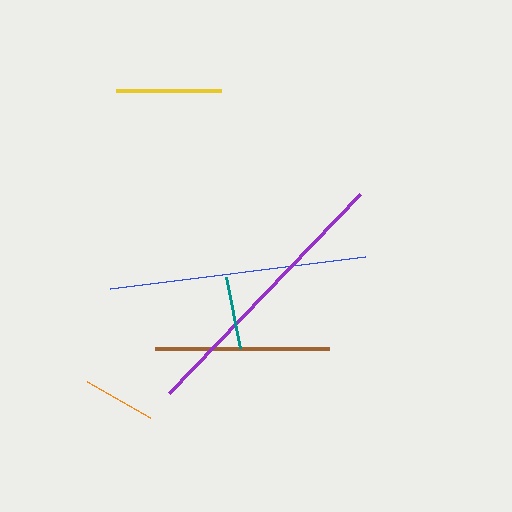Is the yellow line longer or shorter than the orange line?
The yellow line is longer than the orange line.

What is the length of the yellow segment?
The yellow segment is approximately 105 pixels long.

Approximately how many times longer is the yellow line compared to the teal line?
The yellow line is approximately 1.4 times the length of the teal line.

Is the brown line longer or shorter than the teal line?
The brown line is longer than the teal line.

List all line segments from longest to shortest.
From longest to shortest: purple, blue, brown, yellow, teal, orange.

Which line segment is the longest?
The purple line is the longest at approximately 276 pixels.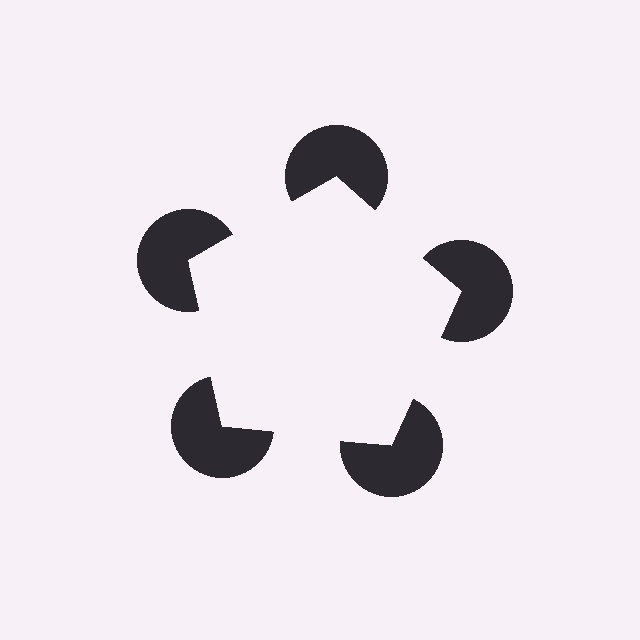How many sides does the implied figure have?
5 sides.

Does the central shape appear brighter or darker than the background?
It typically appears slightly brighter than the background, even though no actual brightness change is drawn.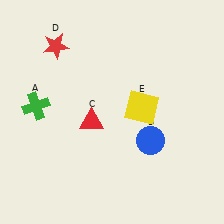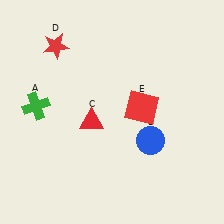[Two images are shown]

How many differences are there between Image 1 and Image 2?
There is 1 difference between the two images.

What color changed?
The square (E) changed from yellow in Image 1 to red in Image 2.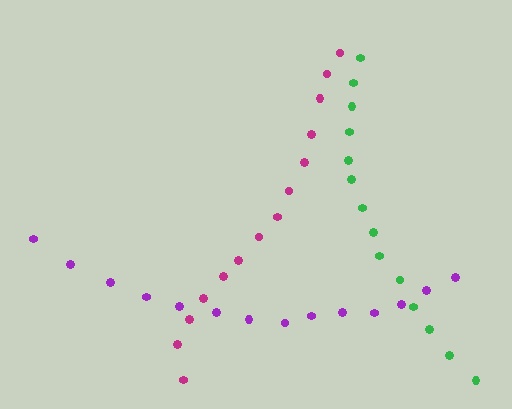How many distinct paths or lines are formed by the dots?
There are 3 distinct paths.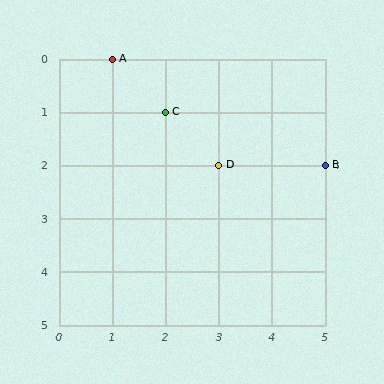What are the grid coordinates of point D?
Point D is at grid coordinates (3, 2).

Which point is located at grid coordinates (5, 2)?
Point B is at (5, 2).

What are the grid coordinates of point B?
Point B is at grid coordinates (5, 2).